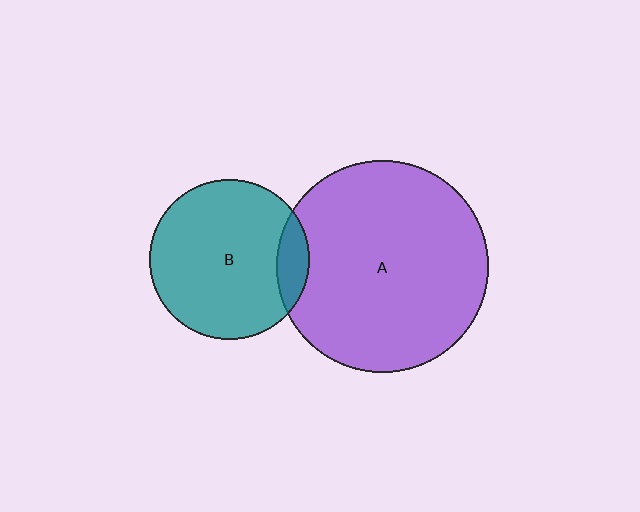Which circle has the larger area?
Circle A (purple).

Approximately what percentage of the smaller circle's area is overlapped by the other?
Approximately 10%.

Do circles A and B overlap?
Yes.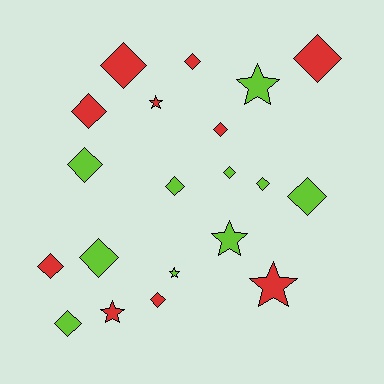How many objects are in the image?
There are 20 objects.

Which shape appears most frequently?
Diamond, with 14 objects.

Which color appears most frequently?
Red, with 10 objects.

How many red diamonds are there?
There are 7 red diamonds.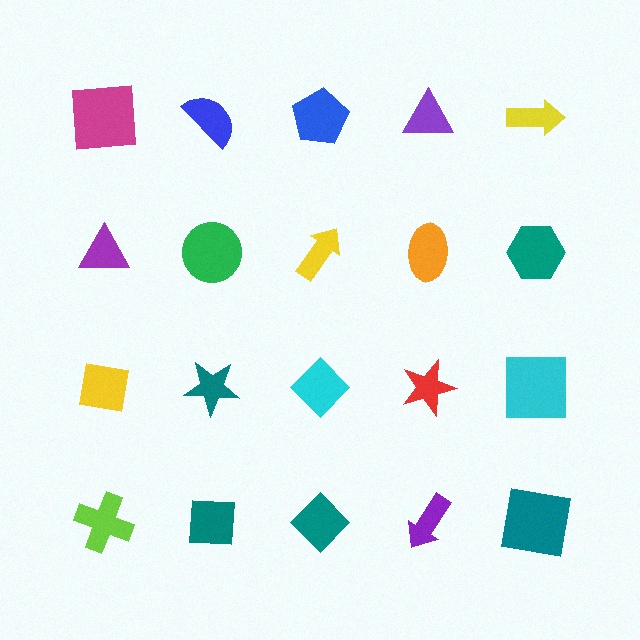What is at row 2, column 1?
A purple triangle.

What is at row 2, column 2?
A green circle.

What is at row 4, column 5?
A teal square.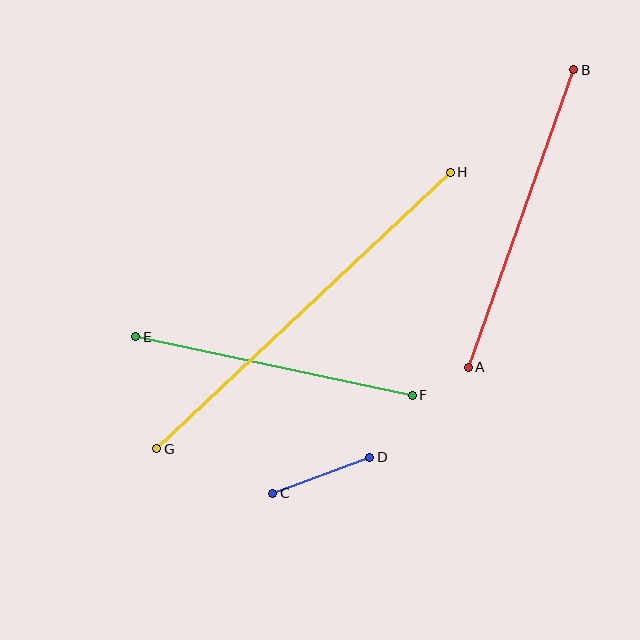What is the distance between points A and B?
The distance is approximately 315 pixels.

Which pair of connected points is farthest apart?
Points G and H are farthest apart.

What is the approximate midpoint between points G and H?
The midpoint is at approximately (304, 310) pixels.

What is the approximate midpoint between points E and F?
The midpoint is at approximately (274, 366) pixels.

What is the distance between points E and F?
The distance is approximately 283 pixels.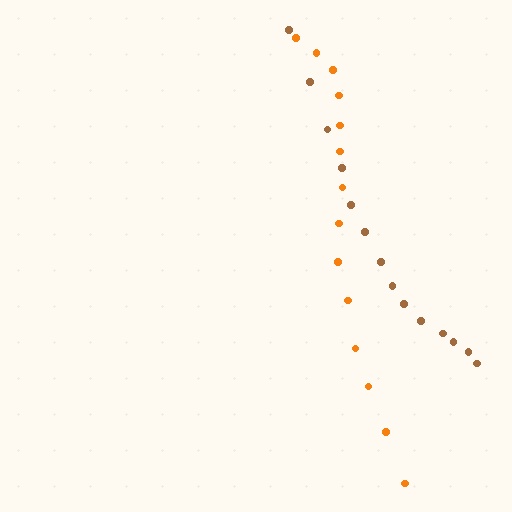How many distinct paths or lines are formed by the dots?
There are 2 distinct paths.